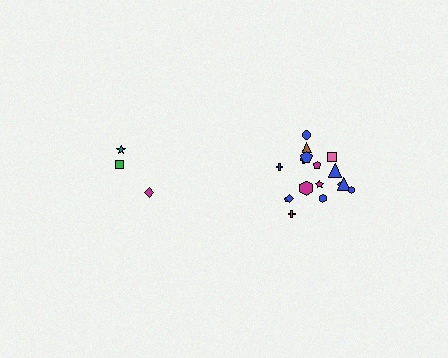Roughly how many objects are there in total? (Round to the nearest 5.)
Roughly 20 objects in total.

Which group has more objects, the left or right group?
The right group.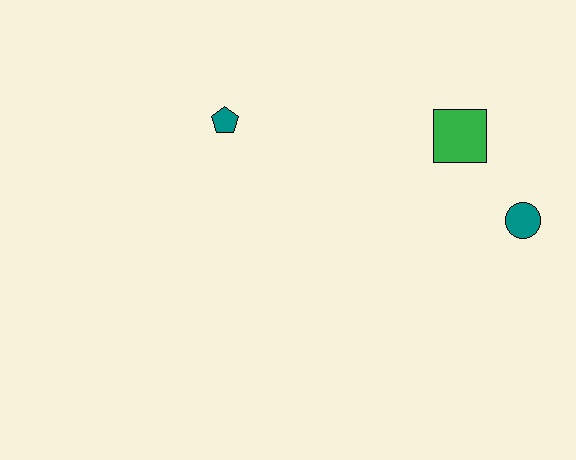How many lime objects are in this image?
There are no lime objects.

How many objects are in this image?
There are 3 objects.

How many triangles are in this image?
There are no triangles.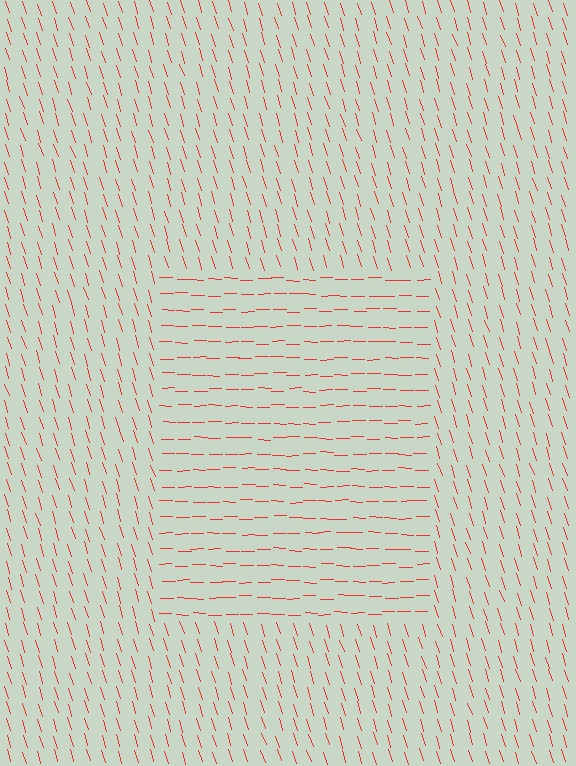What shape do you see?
I see a rectangle.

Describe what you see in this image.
The image is filled with small red line segments. A rectangle region in the image has lines oriented differently from the surrounding lines, creating a visible texture boundary.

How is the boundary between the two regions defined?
The boundary is defined purely by a change in line orientation (approximately 72 degrees difference). All lines are the same color and thickness.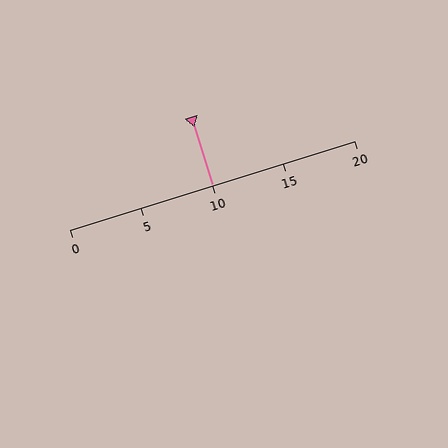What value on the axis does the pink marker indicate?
The marker indicates approximately 10.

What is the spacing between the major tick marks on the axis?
The major ticks are spaced 5 apart.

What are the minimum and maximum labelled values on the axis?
The axis runs from 0 to 20.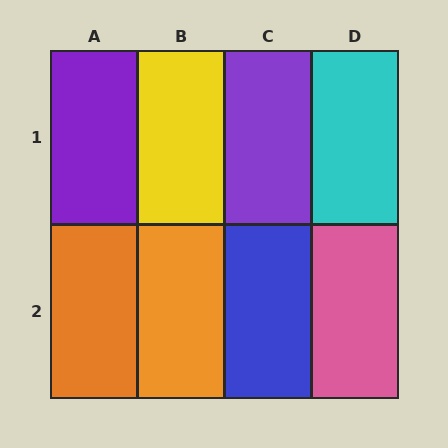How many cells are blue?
1 cell is blue.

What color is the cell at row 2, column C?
Blue.